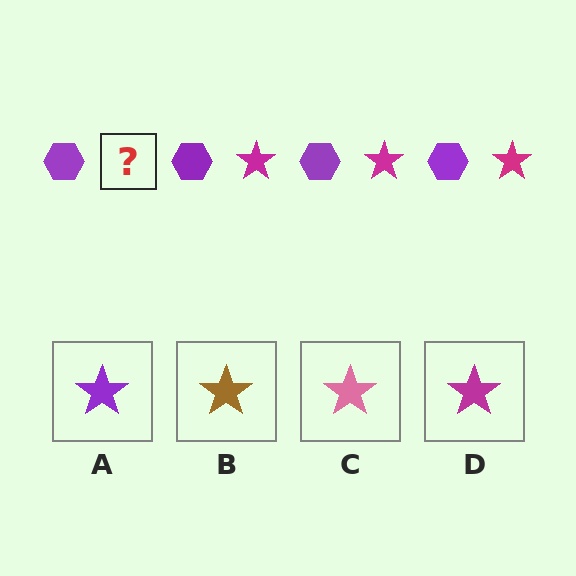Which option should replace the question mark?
Option D.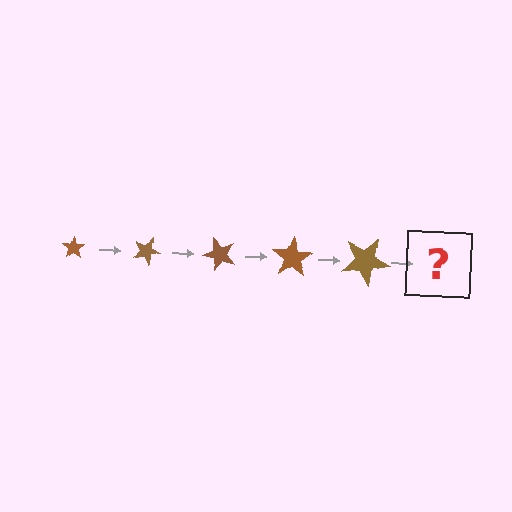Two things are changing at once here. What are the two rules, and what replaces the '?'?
The two rules are that the star grows larger each step and it rotates 25 degrees each step. The '?' should be a star, larger than the previous one and rotated 125 degrees from the start.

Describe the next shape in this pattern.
It should be a star, larger than the previous one and rotated 125 degrees from the start.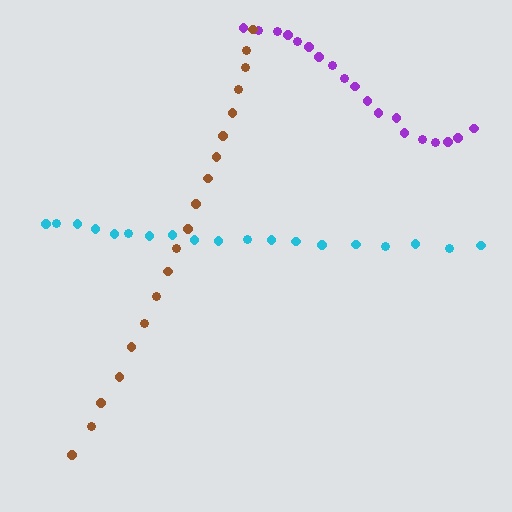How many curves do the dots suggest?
There are 3 distinct paths.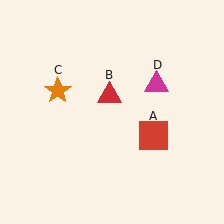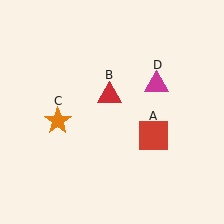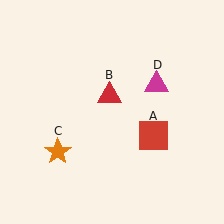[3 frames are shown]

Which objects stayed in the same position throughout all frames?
Red square (object A) and red triangle (object B) and magenta triangle (object D) remained stationary.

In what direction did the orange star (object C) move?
The orange star (object C) moved down.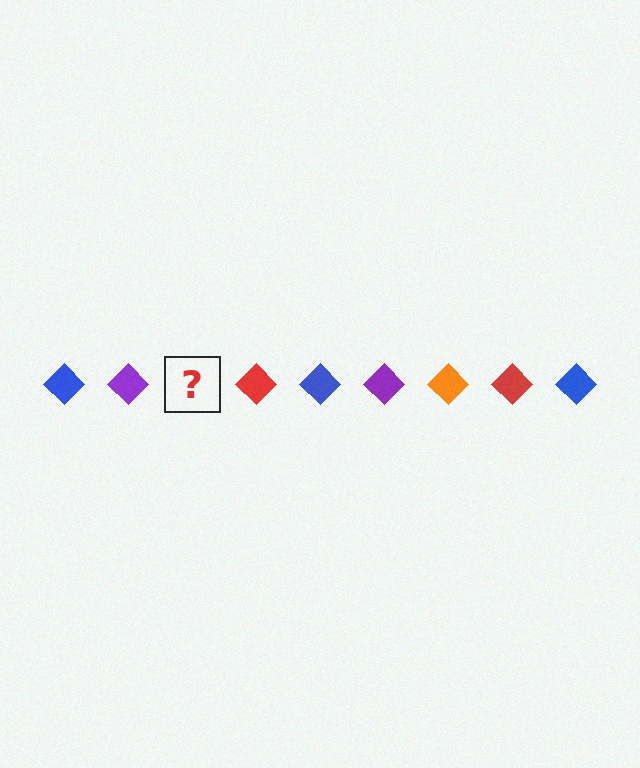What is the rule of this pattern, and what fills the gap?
The rule is that the pattern cycles through blue, purple, orange, red diamonds. The gap should be filled with an orange diamond.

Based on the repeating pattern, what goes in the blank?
The blank should be an orange diamond.